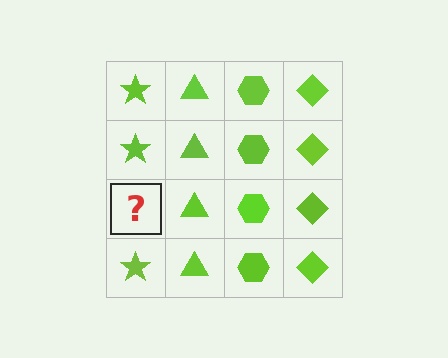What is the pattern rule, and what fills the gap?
The rule is that each column has a consistent shape. The gap should be filled with a lime star.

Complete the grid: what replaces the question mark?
The question mark should be replaced with a lime star.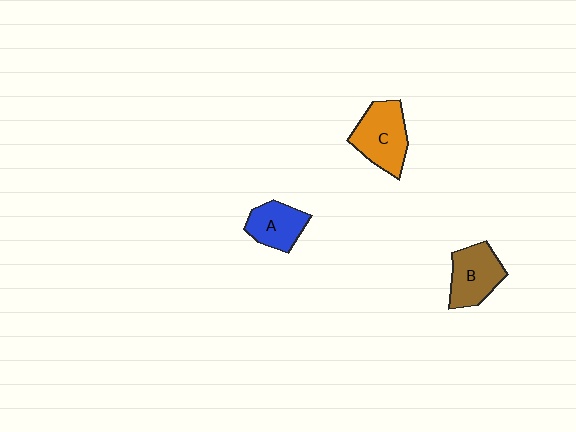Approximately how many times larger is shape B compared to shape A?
Approximately 1.2 times.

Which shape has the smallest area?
Shape A (blue).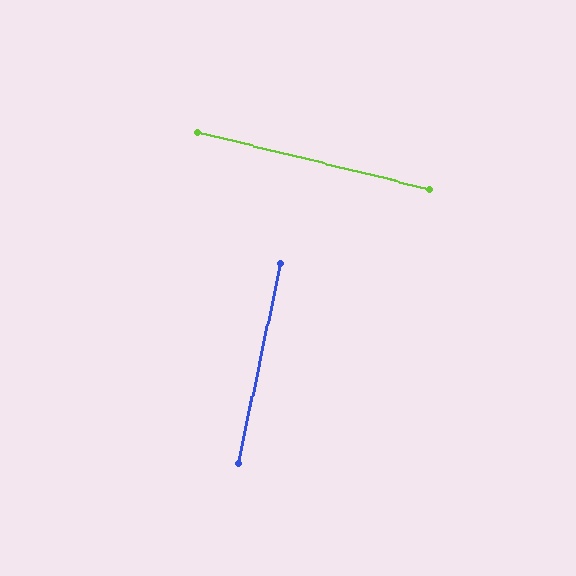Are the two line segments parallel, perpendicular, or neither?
Perpendicular — they meet at approximately 88°.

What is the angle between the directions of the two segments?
Approximately 88 degrees.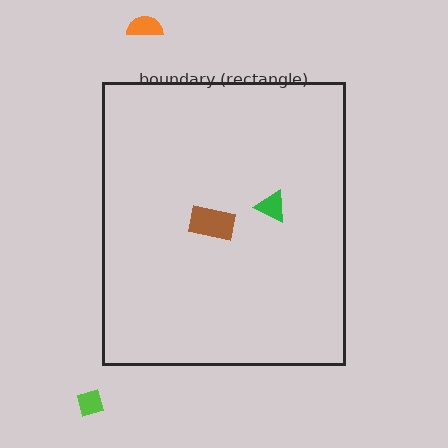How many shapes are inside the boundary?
2 inside, 2 outside.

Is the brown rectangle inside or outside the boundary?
Inside.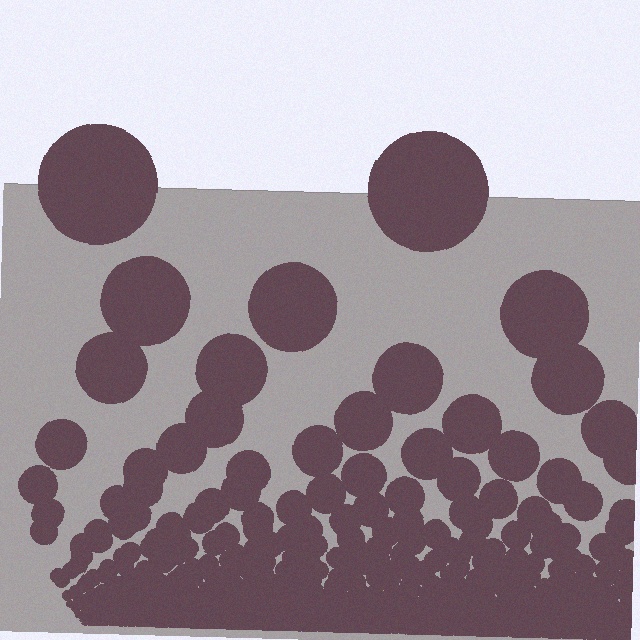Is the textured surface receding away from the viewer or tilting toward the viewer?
The surface appears to tilt toward the viewer. Texture elements get larger and sparser toward the top.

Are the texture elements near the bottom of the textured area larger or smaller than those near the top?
Smaller. The gradient is inverted — elements near the bottom are smaller and denser.